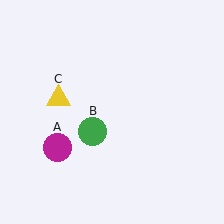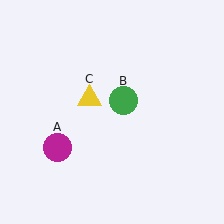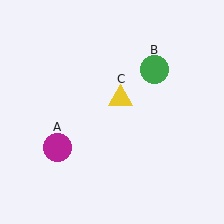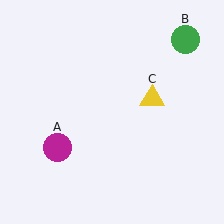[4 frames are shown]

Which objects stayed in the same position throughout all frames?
Magenta circle (object A) remained stationary.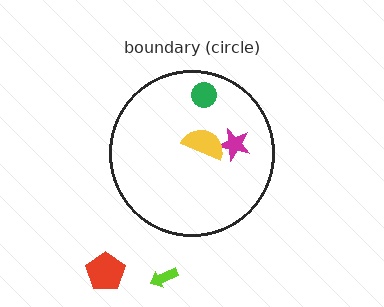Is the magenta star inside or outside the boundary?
Inside.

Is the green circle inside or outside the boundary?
Inside.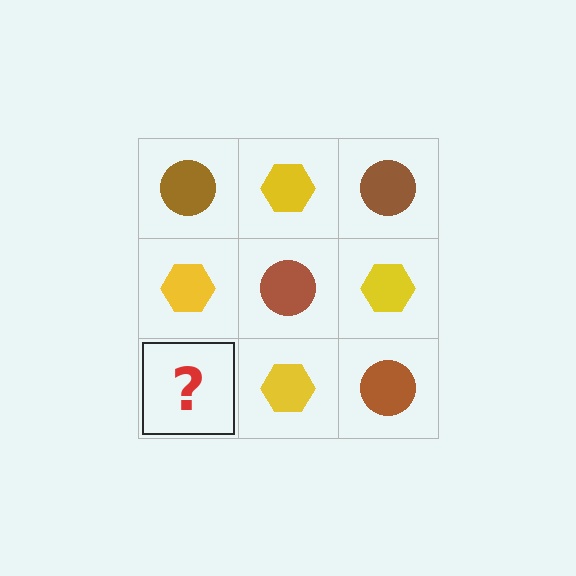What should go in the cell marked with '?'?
The missing cell should contain a brown circle.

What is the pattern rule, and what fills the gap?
The rule is that it alternates brown circle and yellow hexagon in a checkerboard pattern. The gap should be filled with a brown circle.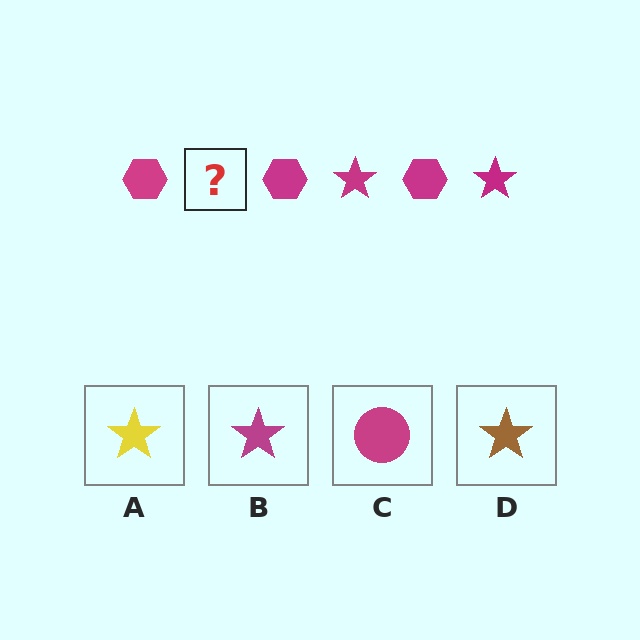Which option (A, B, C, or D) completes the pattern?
B.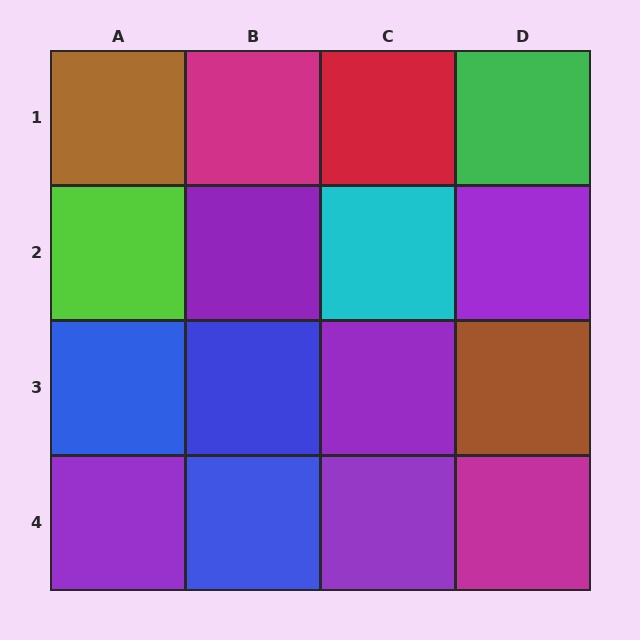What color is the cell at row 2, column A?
Lime.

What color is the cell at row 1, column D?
Green.